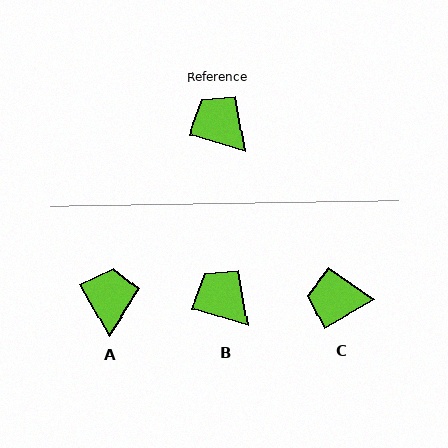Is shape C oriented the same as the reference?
No, it is off by about 46 degrees.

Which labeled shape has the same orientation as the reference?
B.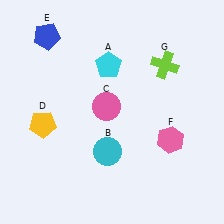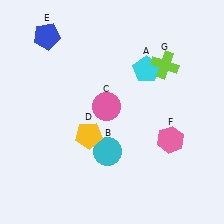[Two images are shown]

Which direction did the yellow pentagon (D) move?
The yellow pentagon (D) moved right.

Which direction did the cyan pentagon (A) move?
The cyan pentagon (A) moved right.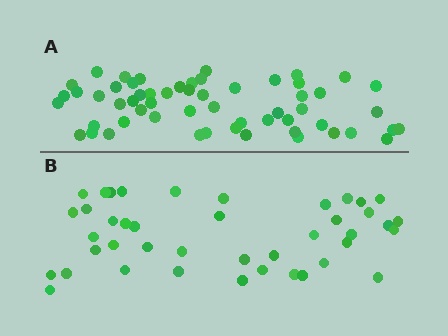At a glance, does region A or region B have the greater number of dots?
Region A (the top region) has more dots.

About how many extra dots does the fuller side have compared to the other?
Region A has approximately 15 more dots than region B.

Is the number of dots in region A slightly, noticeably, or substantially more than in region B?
Region A has noticeably more, but not dramatically so. The ratio is roughly 1.4 to 1.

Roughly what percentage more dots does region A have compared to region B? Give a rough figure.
About 35% more.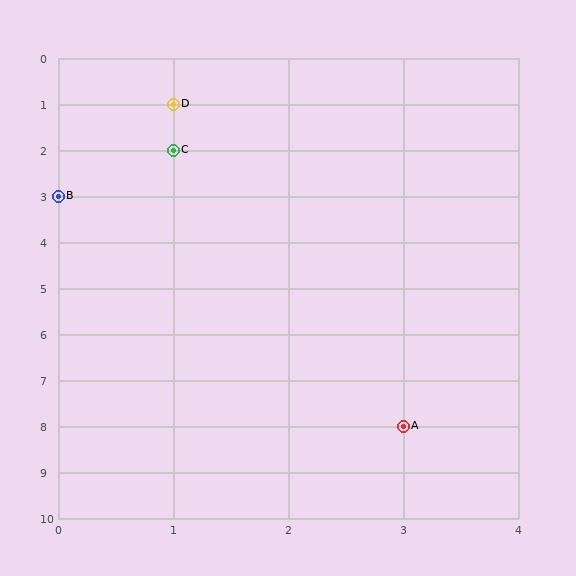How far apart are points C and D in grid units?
Points C and D are 1 row apart.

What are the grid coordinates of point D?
Point D is at grid coordinates (1, 1).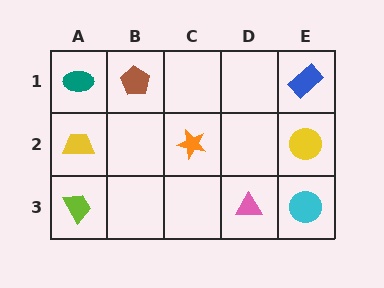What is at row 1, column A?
A teal ellipse.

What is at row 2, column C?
An orange star.